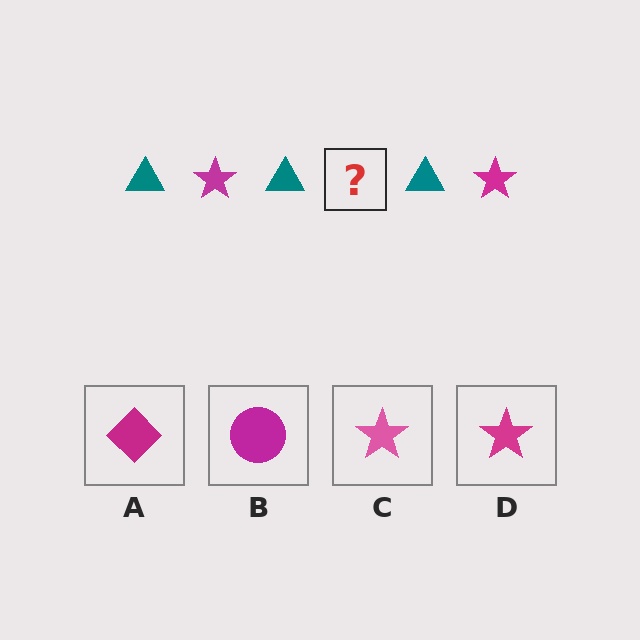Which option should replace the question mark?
Option D.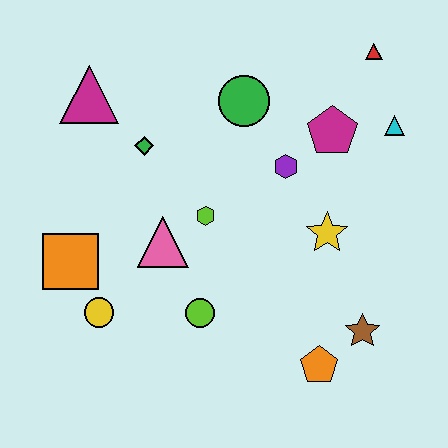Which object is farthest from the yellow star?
The magenta triangle is farthest from the yellow star.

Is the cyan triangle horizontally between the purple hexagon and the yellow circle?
No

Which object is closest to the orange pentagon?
The brown star is closest to the orange pentagon.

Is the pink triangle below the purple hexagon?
Yes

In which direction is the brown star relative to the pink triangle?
The brown star is to the right of the pink triangle.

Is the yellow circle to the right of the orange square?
Yes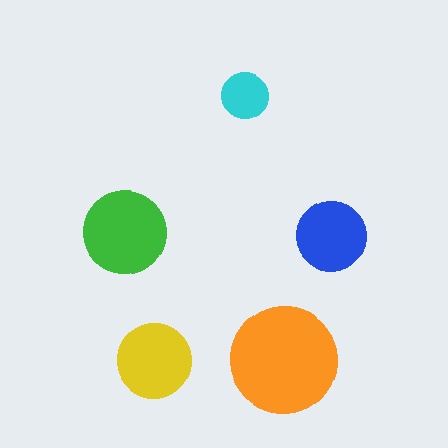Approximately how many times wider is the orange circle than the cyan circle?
About 2.5 times wider.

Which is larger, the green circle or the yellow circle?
The green one.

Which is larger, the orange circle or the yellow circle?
The orange one.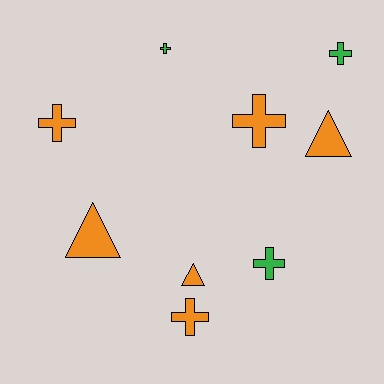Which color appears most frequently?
Orange, with 6 objects.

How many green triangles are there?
There are no green triangles.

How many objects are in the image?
There are 9 objects.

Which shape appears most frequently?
Cross, with 6 objects.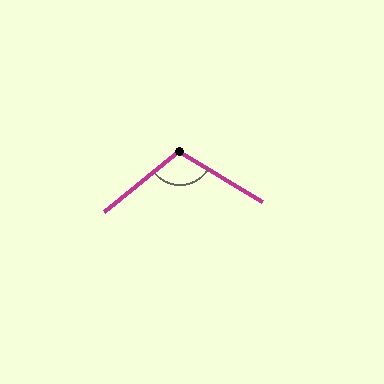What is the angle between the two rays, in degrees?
Approximately 111 degrees.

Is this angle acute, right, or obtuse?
It is obtuse.